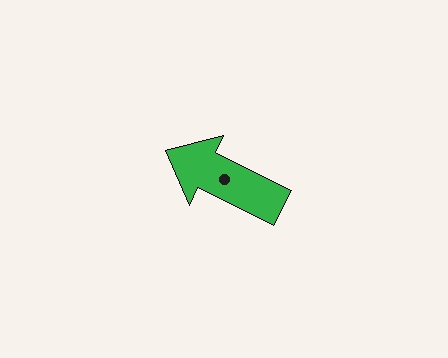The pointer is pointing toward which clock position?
Roughly 10 o'clock.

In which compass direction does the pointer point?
Northwest.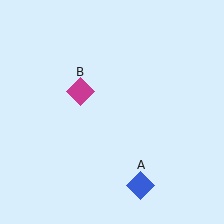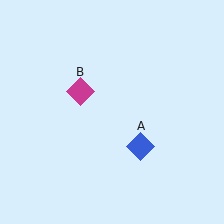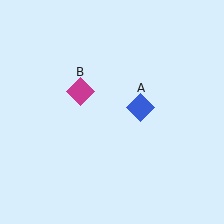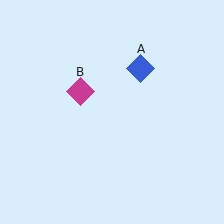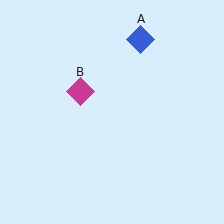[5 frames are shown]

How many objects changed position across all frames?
1 object changed position: blue diamond (object A).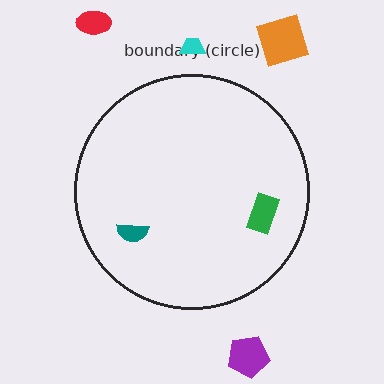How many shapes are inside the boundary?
2 inside, 4 outside.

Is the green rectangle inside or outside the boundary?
Inside.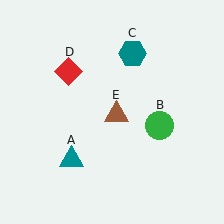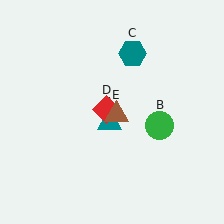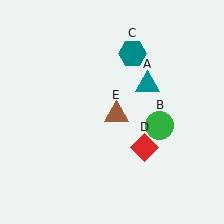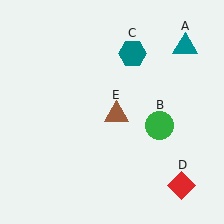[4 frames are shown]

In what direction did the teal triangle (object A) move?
The teal triangle (object A) moved up and to the right.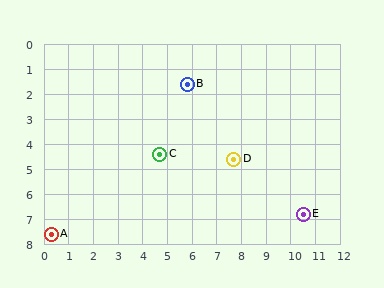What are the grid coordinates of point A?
Point A is at approximately (0.3, 7.6).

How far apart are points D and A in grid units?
Points D and A are about 8.0 grid units apart.